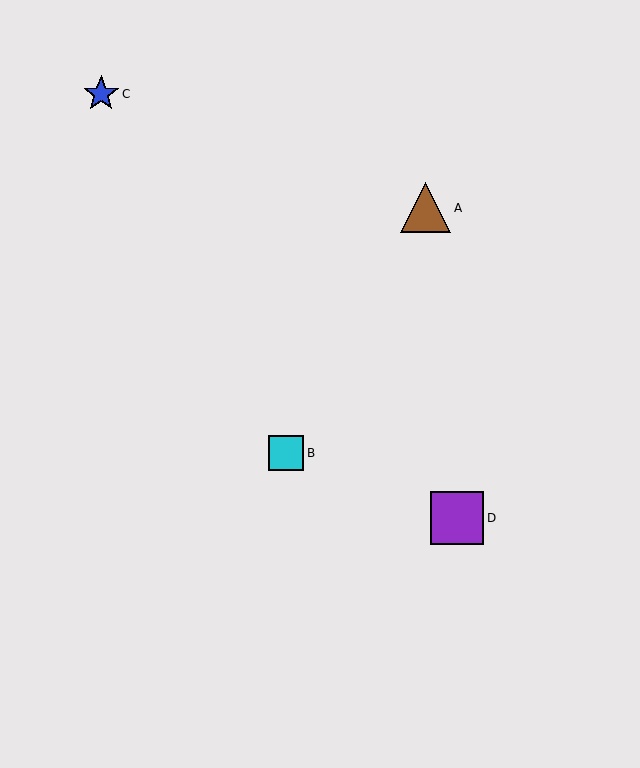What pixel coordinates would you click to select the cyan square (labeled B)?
Click at (286, 453) to select the cyan square B.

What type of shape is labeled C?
Shape C is a blue star.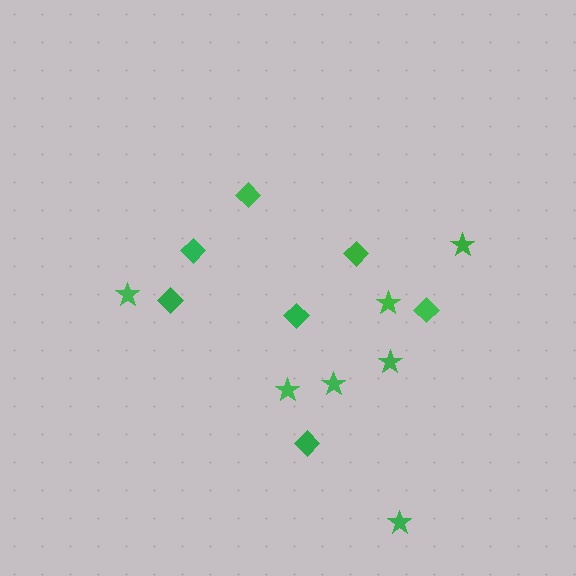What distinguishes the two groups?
There are 2 groups: one group of diamonds (7) and one group of stars (7).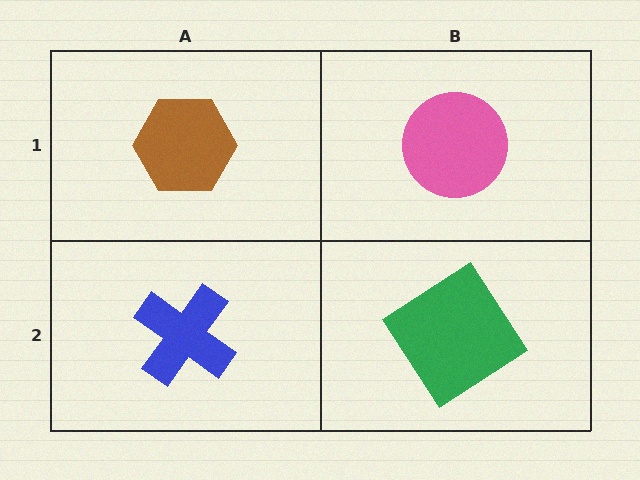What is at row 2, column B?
A green diamond.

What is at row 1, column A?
A brown hexagon.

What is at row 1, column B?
A pink circle.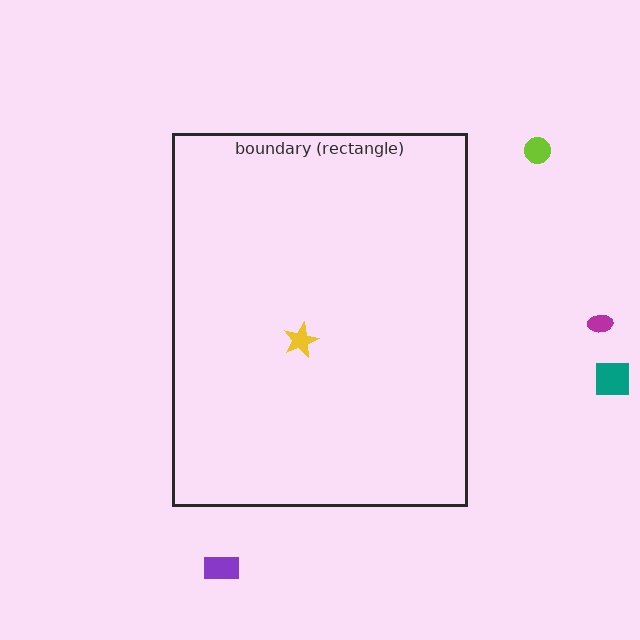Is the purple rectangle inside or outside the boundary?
Outside.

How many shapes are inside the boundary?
1 inside, 4 outside.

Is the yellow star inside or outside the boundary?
Inside.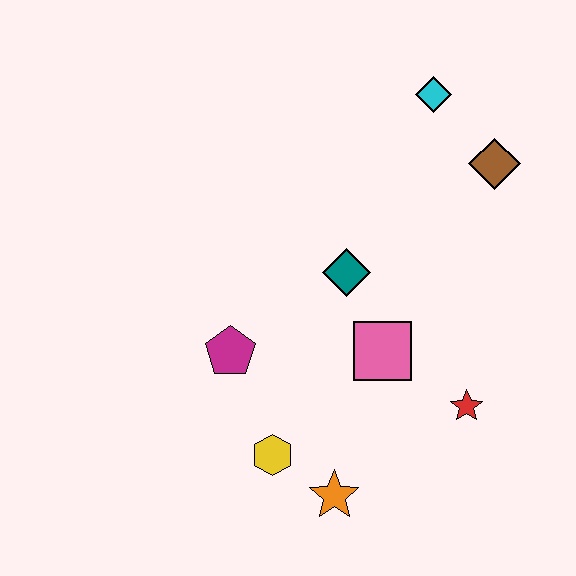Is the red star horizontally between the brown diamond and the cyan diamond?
Yes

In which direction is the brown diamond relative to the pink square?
The brown diamond is above the pink square.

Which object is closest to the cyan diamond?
The brown diamond is closest to the cyan diamond.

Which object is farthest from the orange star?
The cyan diamond is farthest from the orange star.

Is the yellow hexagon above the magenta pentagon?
No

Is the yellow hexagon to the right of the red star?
No